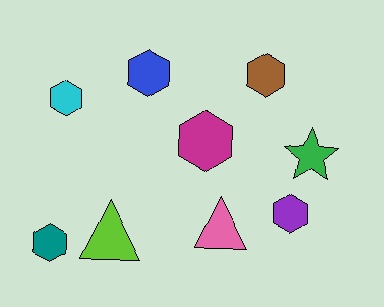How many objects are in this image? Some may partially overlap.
There are 9 objects.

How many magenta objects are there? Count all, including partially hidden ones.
There is 1 magenta object.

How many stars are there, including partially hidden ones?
There is 1 star.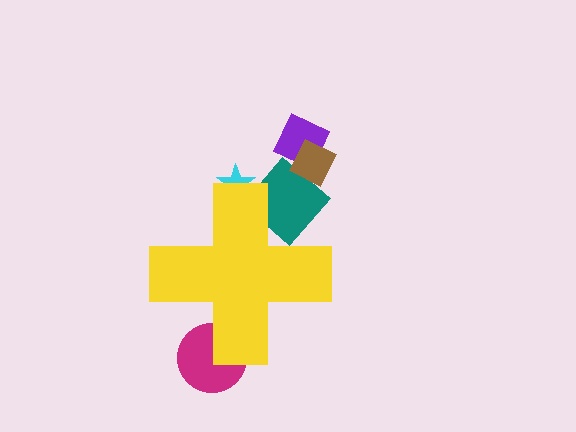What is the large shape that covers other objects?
A yellow cross.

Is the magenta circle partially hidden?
Yes, the magenta circle is partially hidden behind the yellow cross.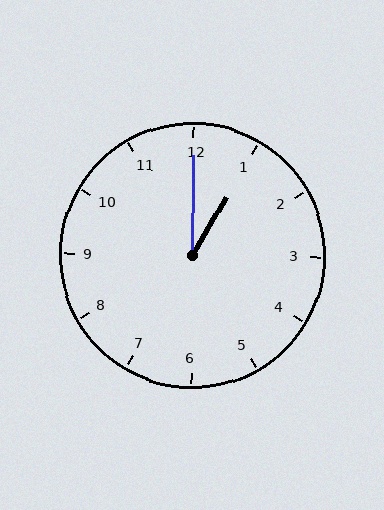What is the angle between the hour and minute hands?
Approximately 30 degrees.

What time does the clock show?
1:00.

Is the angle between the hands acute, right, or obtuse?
It is acute.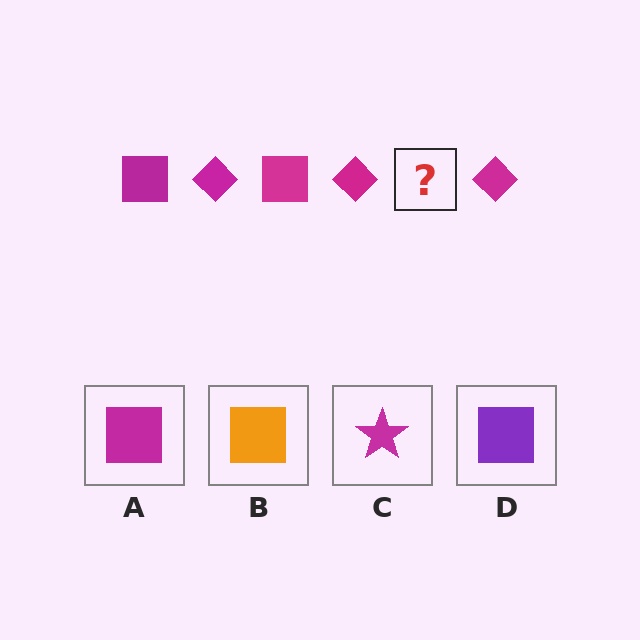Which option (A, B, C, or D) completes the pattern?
A.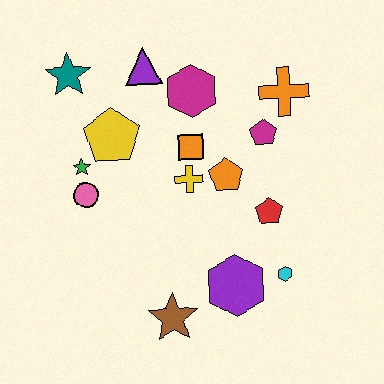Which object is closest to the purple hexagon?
The cyan hexagon is closest to the purple hexagon.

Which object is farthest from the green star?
The cyan hexagon is farthest from the green star.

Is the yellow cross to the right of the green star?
Yes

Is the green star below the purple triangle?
Yes